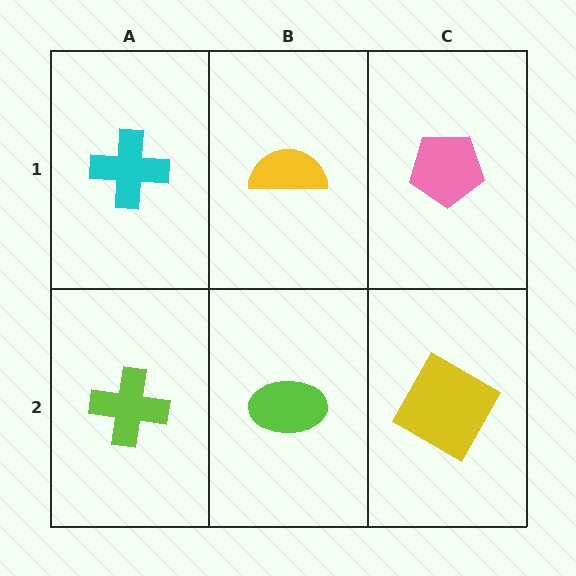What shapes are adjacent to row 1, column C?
A yellow square (row 2, column C), a yellow semicircle (row 1, column B).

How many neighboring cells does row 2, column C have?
2.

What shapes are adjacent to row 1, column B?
A lime ellipse (row 2, column B), a cyan cross (row 1, column A), a pink pentagon (row 1, column C).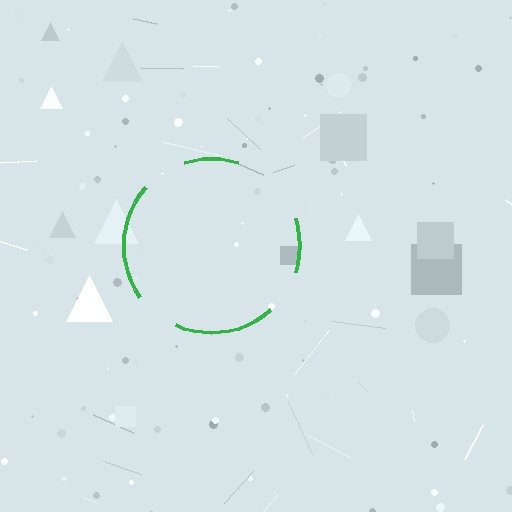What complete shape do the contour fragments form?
The contour fragments form a circle.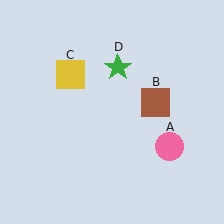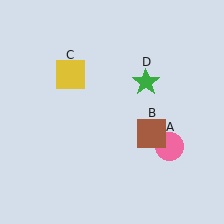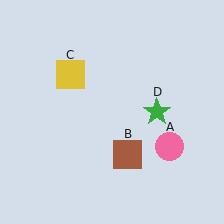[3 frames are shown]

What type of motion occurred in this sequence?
The brown square (object B), green star (object D) rotated clockwise around the center of the scene.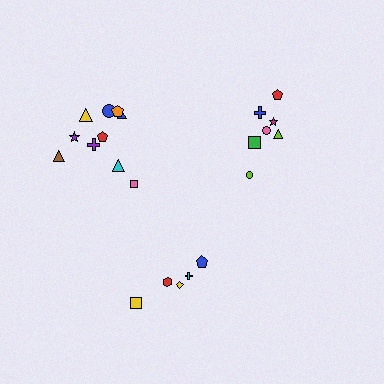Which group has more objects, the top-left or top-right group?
The top-left group.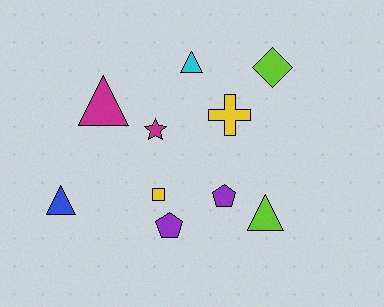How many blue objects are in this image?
There is 1 blue object.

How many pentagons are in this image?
There are 2 pentagons.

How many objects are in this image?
There are 10 objects.